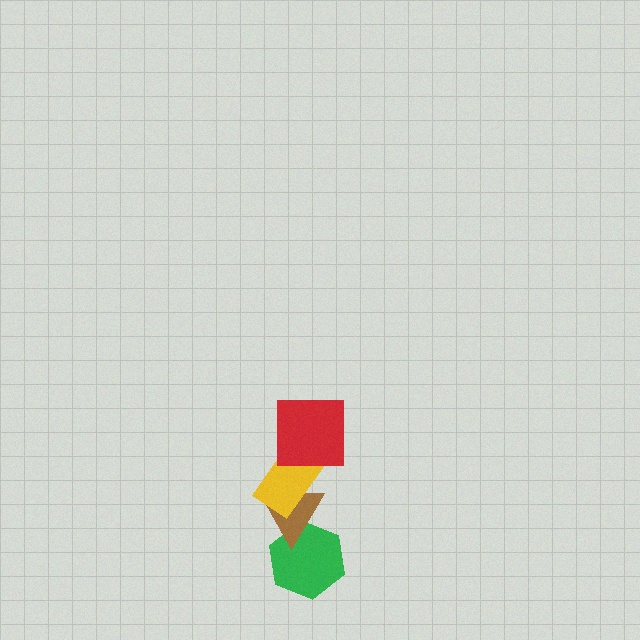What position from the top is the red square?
The red square is 1st from the top.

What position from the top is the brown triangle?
The brown triangle is 3rd from the top.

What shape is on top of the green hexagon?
The brown triangle is on top of the green hexagon.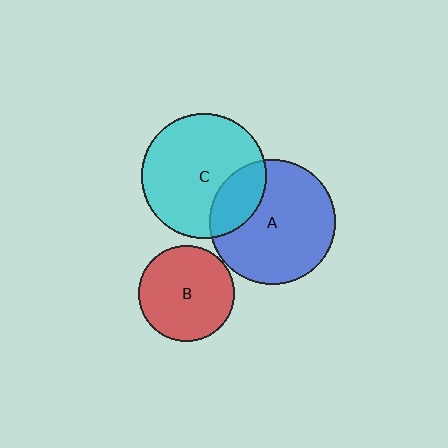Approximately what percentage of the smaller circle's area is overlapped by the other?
Approximately 25%.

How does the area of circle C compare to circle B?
Approximately 1.7 times.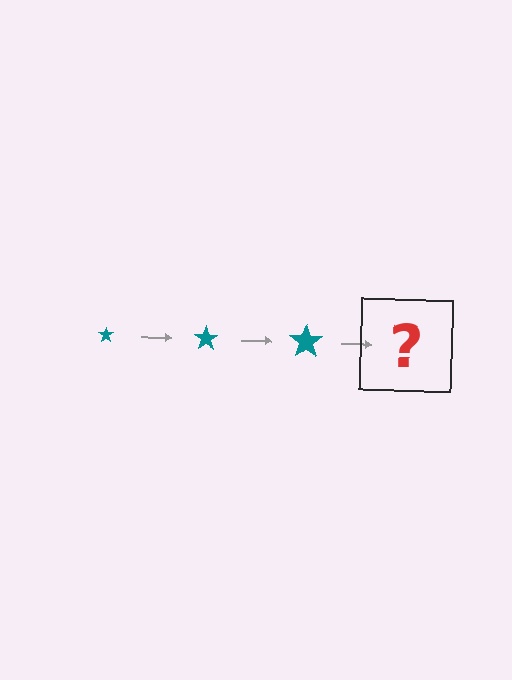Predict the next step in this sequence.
The next step is a teal star, larger than the previous one.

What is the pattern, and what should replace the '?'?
The pattern is that the star gets progressively larger each step. The '?' should be a teal star, larger than the previous one.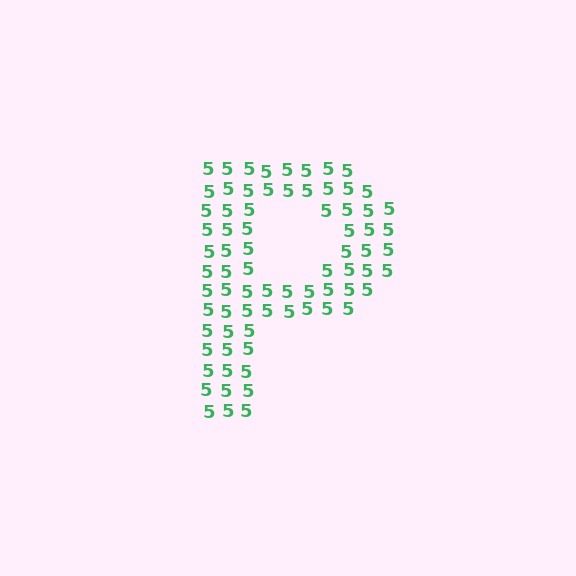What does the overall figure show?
The overall figure shows the letter P.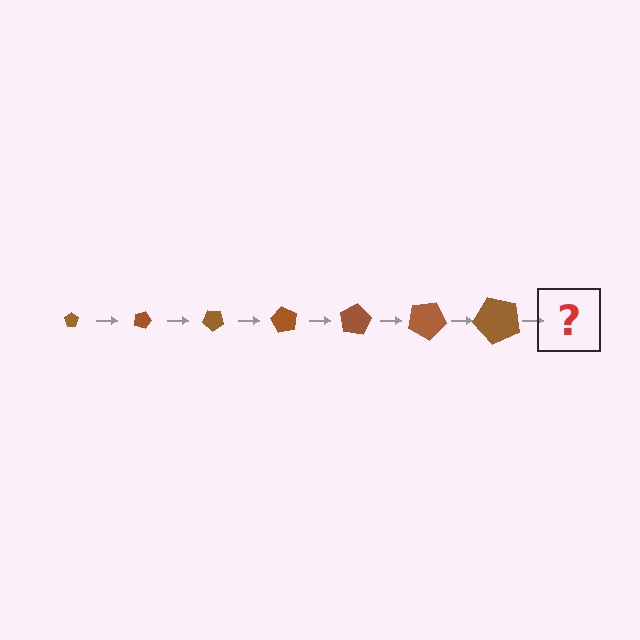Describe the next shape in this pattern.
It should be a pentagon, larger than the previous one and rotated 140 degrees from the start.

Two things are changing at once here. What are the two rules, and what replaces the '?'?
The two rules are that the pentagon grows larger each step and it rotates 20 degrees each step. The '?' should be a pentagon, larger than the previous one and rotated 140 degrees from the start.